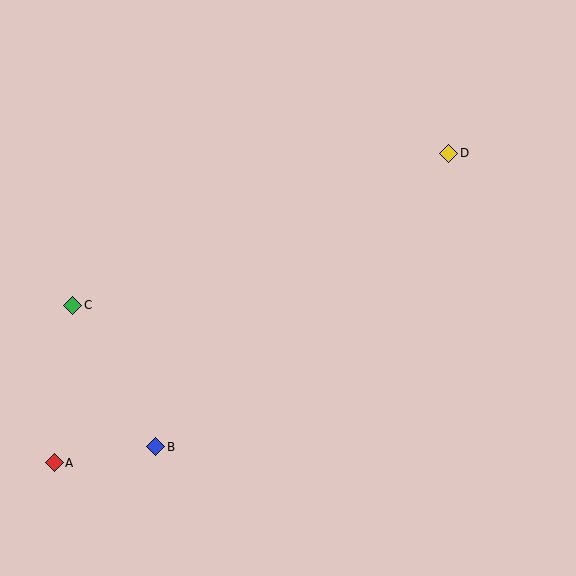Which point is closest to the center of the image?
Point B at (156, 447) is closest to the center.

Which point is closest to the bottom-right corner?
Point B is closest to the bottom-right corner.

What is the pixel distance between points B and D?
The distance between B and D is 415 pixels.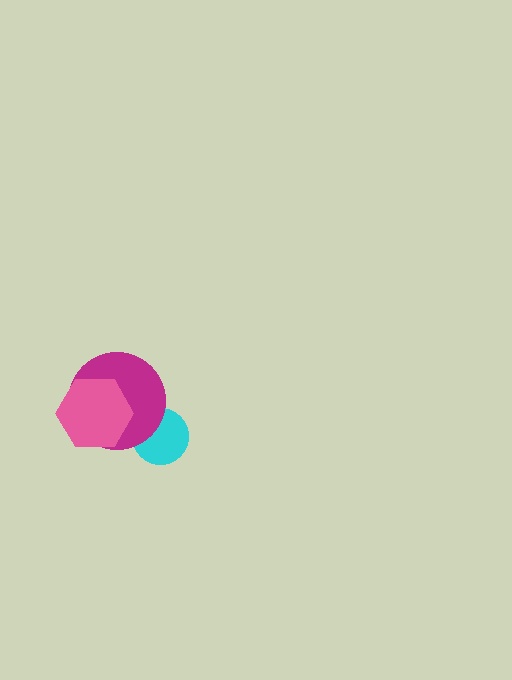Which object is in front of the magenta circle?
The pink hexagon is in front of the magenta circle.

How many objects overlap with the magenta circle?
2 objects overlap with the magenta circle.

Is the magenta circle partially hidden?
Yes, it is partially covered by another shape.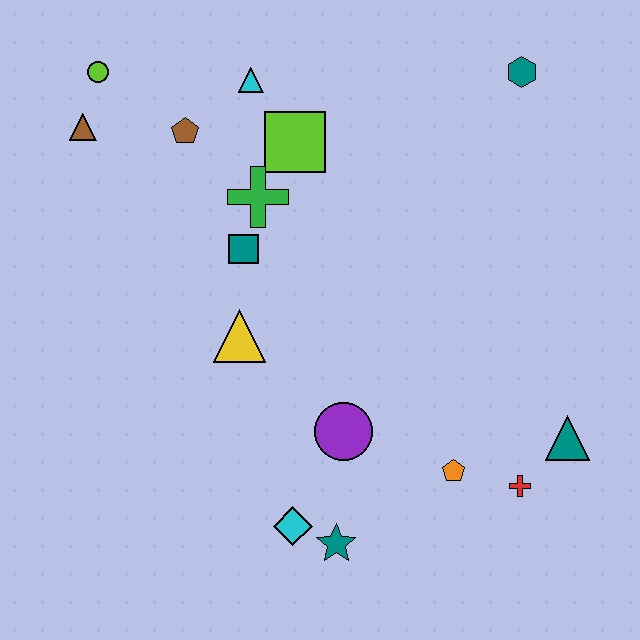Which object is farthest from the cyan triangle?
The red cross is farthest from the cyan triangle.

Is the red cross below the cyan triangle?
Yes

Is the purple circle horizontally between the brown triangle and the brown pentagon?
No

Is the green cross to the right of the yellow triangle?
Yes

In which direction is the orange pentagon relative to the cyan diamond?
The orange pentagon is to the right of the cyan diamond.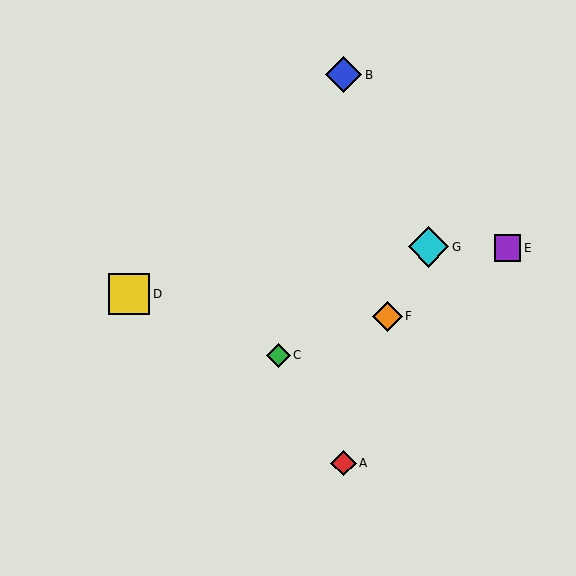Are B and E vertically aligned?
No, B is at x≈344 and E is at x≈508.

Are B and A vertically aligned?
Yes, both are at x≈344.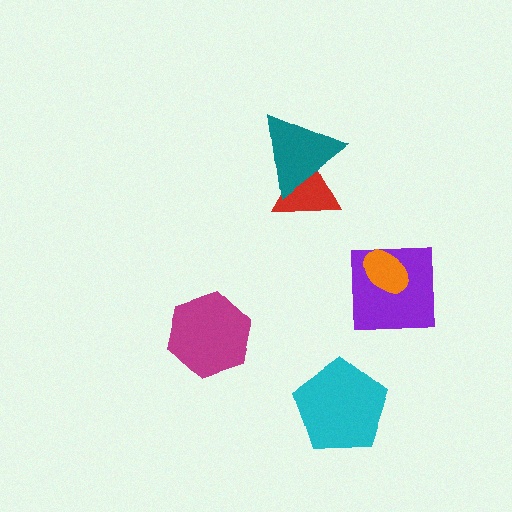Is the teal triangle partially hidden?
No, no other shape covers it.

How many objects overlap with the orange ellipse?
1 object overlaps with the orange ellipse.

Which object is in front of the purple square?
The orange ellipse is in front of the purple square.